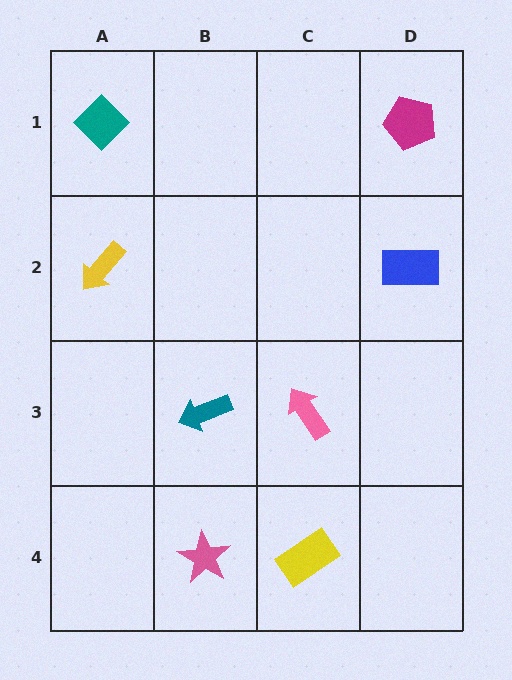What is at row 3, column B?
A teal arrow.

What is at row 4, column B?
A pink star.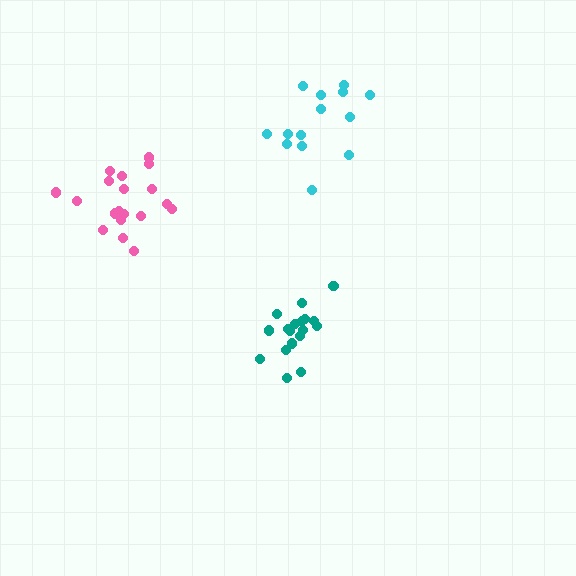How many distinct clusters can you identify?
There are 3 distinct clusters.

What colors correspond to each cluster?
The clusters are colored: teal, cyan, pink.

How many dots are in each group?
Group 1: 18 dots, Group 2: 14 dots, Group 3: 20 dots (52 total).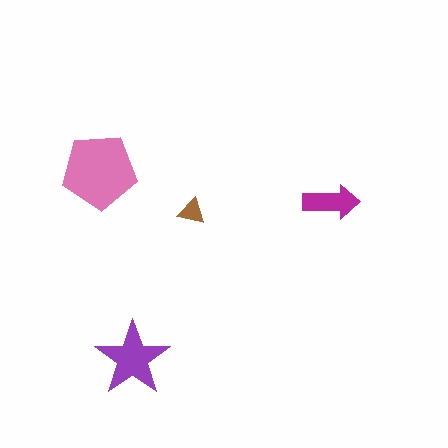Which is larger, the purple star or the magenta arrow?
The purple star.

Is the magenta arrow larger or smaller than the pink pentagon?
Smaller.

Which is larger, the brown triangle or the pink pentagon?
The pink pentagon.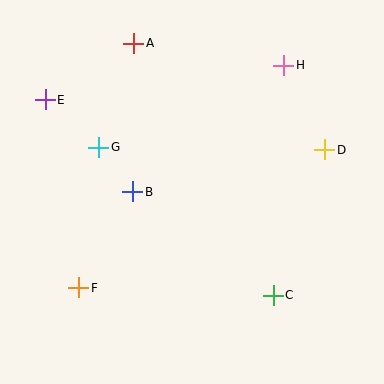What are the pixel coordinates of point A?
Point A is at (134, 43).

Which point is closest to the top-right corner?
Point H is closest to the top-right corner.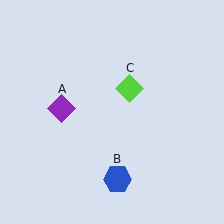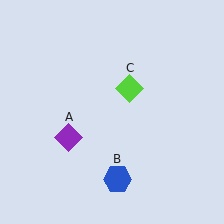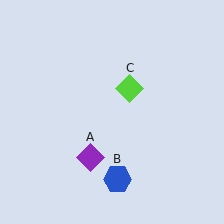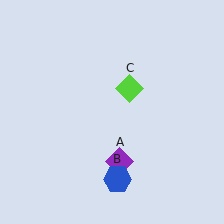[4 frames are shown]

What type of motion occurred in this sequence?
The purple diamond (object A) rotated counterclockwise around the center of the scene.